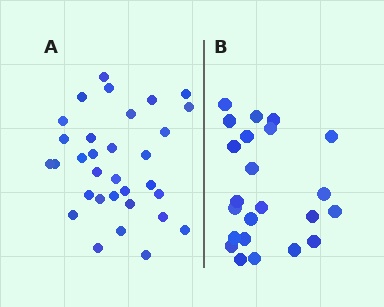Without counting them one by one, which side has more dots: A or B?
Region A (the left region) has more dots.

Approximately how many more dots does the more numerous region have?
Region A has roughly 8 or so more dots than region B.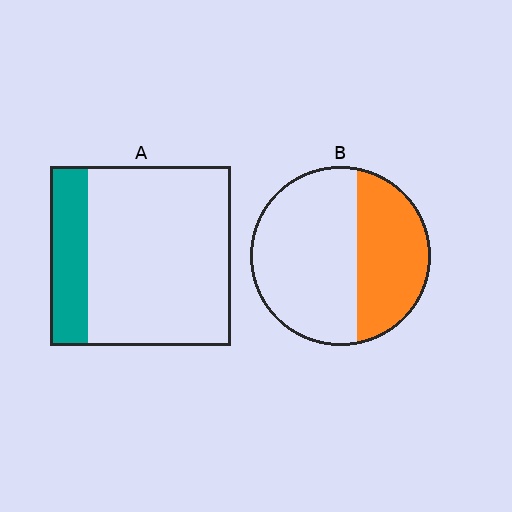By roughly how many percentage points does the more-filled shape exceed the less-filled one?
By roughly 15 percentage points (B over A).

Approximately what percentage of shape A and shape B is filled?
A is approximately 20% and B is approximately 40%.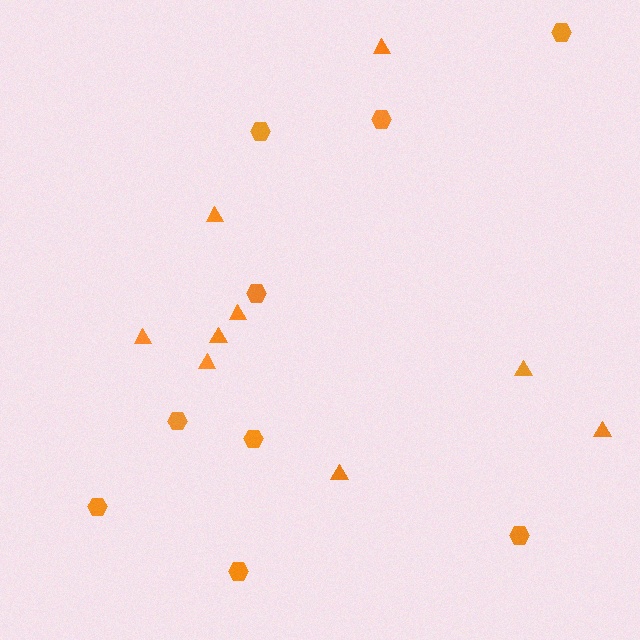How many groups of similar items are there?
There are 2 groups: one group of hexagons (9) and one group of triangles (9).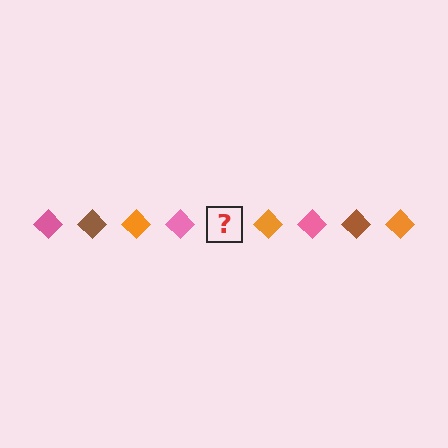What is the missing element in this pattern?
The missing element is a brown diamond.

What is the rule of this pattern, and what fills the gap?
The rule is that the pattern cycles through pink, brown, orange diamonds. The gap should be filled with a brown diamond.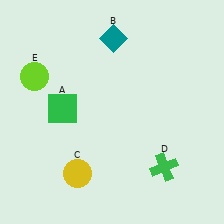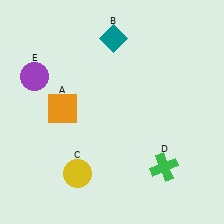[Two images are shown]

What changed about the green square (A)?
In Image 1, A is green. In Image 2, it changed to orange.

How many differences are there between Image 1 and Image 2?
There are 2 differences between the two images.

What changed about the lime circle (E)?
In Image 1, E is lime. In Image 2, it changed to purple.